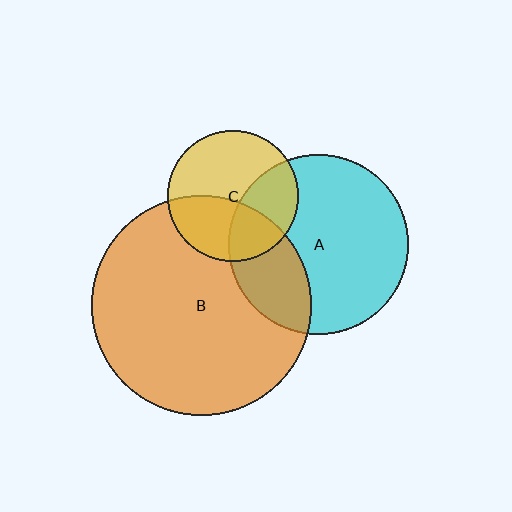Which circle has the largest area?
Circle B (orange).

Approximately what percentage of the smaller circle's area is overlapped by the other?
Approximately 25%.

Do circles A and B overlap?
Yes.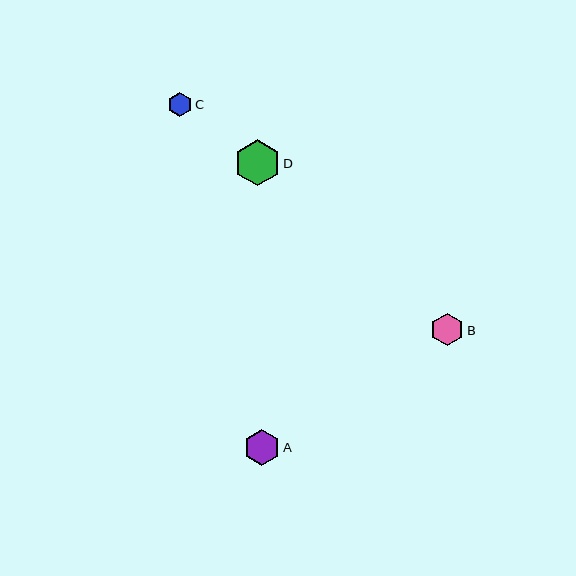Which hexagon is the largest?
Hexagon D is the largest with a size of approximately 46 pixels.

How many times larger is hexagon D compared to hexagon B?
Hexagon D is approximately 1.4 times the size of hexagon B.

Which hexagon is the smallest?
Hexagon C is the smallest with a size of approximately 24 pixels.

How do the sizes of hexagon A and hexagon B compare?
Hexagon A and hexagon B are approximately the same size.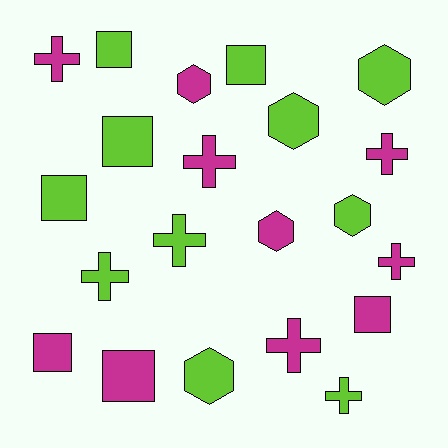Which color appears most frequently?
Lime, with 11 objects.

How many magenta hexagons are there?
There are 2 magenta hexagons.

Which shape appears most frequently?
Cross, with 8 objects.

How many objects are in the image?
There are 21 objects.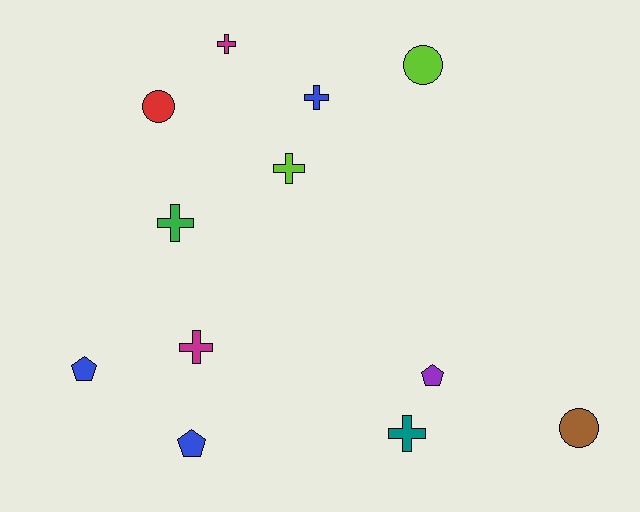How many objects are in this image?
There are 12 objects.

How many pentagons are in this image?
There are 3 pentagons.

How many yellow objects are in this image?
There are no yellow objects.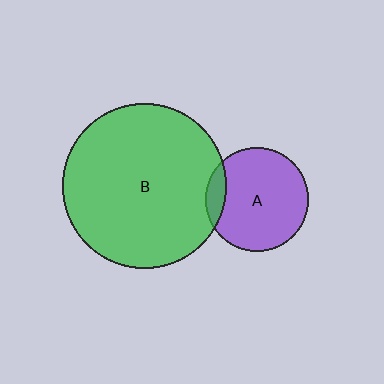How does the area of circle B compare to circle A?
Approximately 2.5 times.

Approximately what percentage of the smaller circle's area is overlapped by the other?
Approximately 10%.